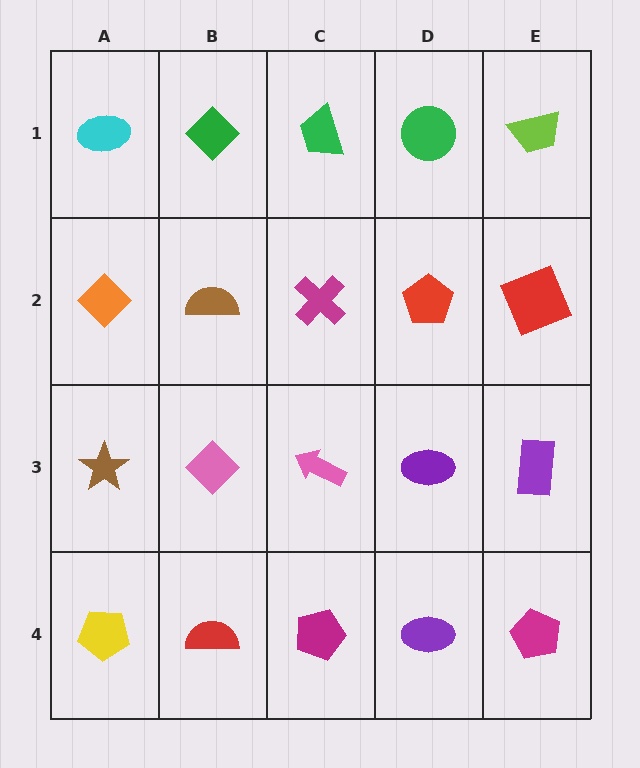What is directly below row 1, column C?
A magenta cross.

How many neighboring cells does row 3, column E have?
3.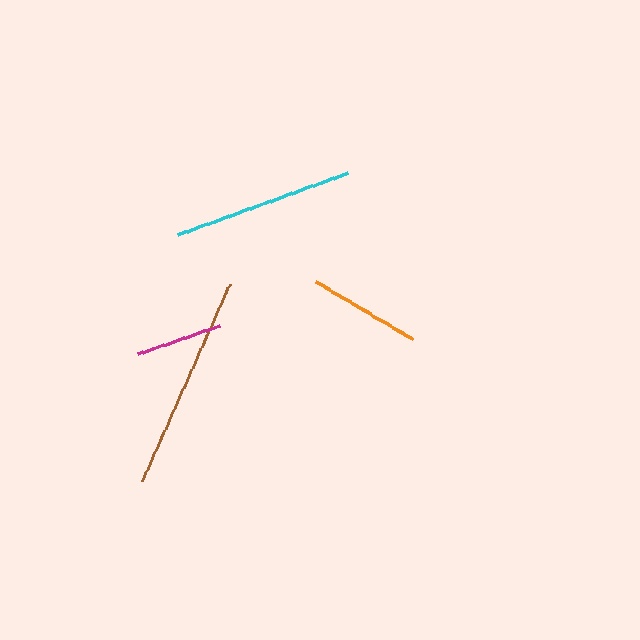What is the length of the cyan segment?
The cyan segment is approximately 182 pixels long.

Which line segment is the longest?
The brown line is the longest at approximately 216 pixels.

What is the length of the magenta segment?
The magenta segment is approximately 86 pixels long.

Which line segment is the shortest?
The magenta line is the shortest at approximately 86 pixels.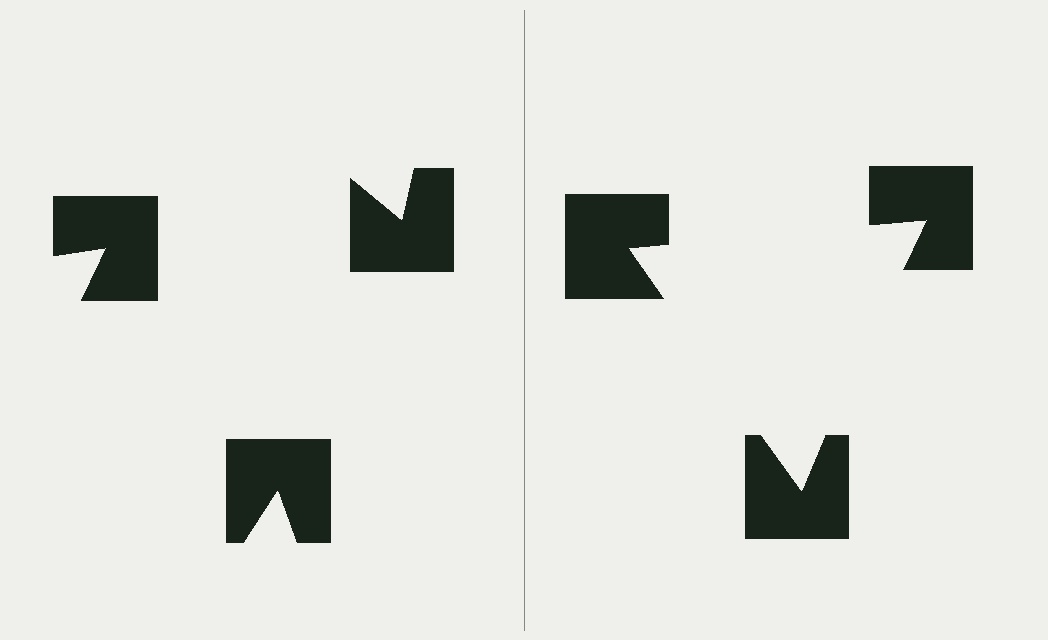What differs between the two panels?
The notched squares are positioned identically on both sides; only the wedge orientations differ. On the right they align to a triangle; on the left they are misaligned.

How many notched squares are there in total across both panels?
6 — 3 on each side.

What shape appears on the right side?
An illusory triangle.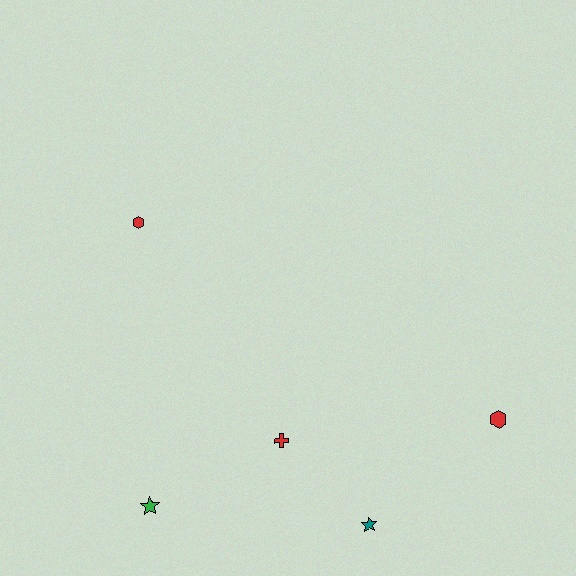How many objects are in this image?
There are 5 objects.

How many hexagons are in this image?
There are 2 hexagons.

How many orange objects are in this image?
There are no orange objects.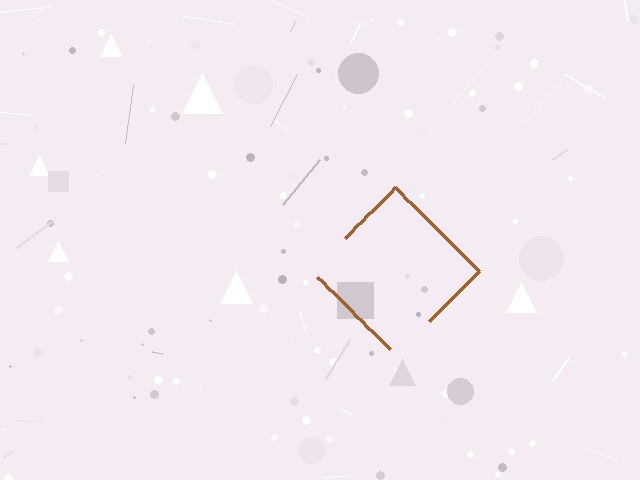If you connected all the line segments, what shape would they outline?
They would outline a diamond.